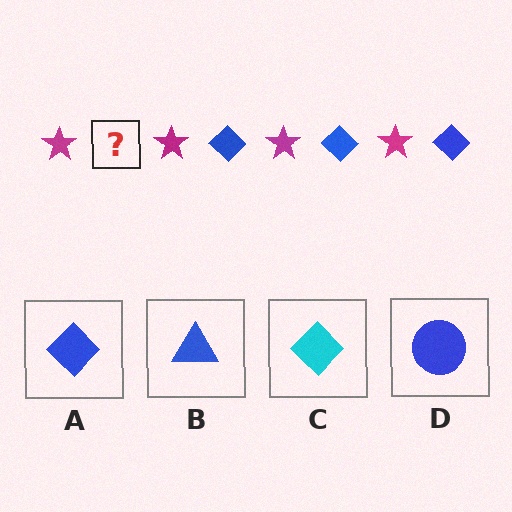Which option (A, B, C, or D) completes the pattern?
A.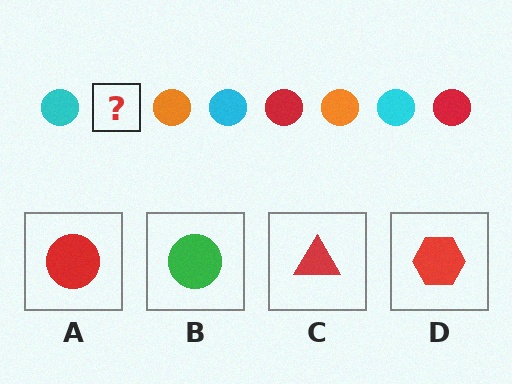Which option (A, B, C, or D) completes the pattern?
A.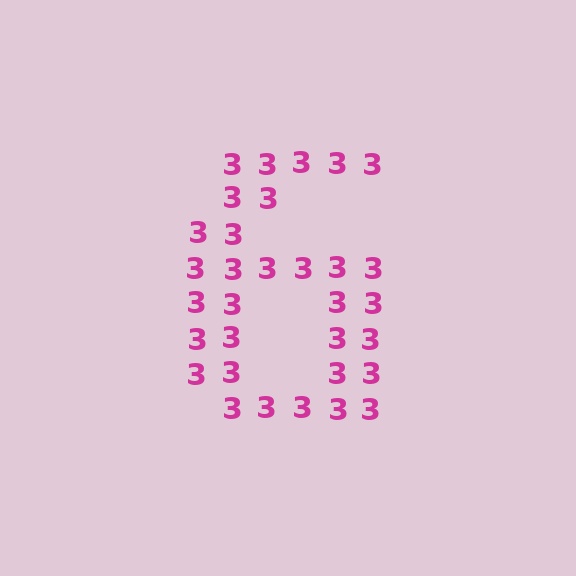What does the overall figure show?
The overall figure shows the digit 6.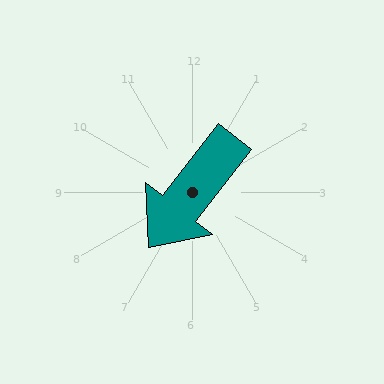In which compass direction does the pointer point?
Southwest.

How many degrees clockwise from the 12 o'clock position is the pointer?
Approximately 218 degrees.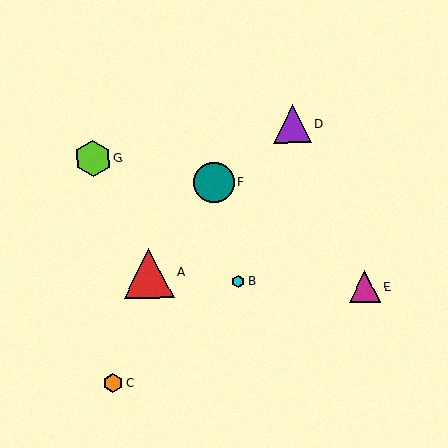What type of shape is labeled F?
Shape F is a teal circle.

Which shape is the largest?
The red triangle (labeled A) is the largest.